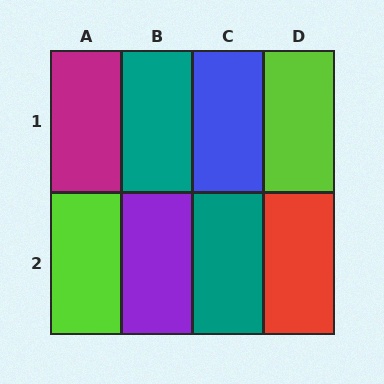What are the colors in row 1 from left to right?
Magenta, teal, blue, lime.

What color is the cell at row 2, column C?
Teal.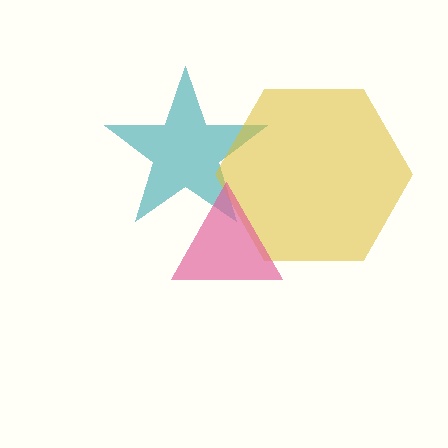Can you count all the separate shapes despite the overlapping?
Yes, there are 3 separate shapes.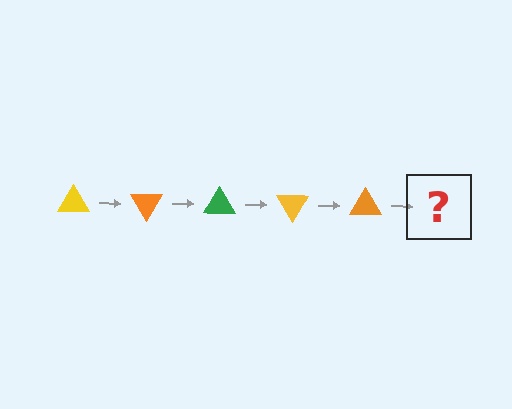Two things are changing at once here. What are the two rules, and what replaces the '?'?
The two rules are that it rotates 60 degrees each step and the color cycles through yellow, orange, and green. The '?' should be a green triangle, rotated 300 degrees from the start.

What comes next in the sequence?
The next element should be a green triangle, rotated 300 degrees from the start.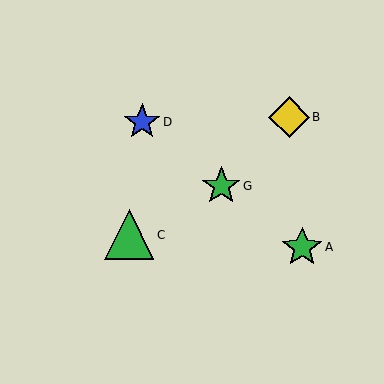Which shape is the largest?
The green triangle (labeled C) is the largest.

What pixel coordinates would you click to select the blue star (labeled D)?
Click at (142, 122) to select the blue star D.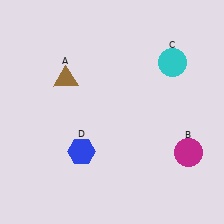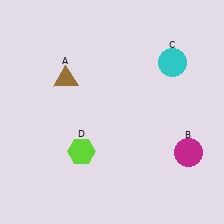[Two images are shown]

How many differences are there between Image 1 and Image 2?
There is 1 difference between the two images.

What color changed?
The hexagon (D) changed from blue in Image 1 to lime in Image 2.